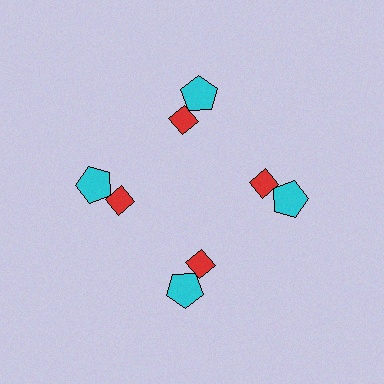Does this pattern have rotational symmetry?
Yes, this pattern has 4-fold rotational symmetry. It looks the same after rotating 90 degrees around the center.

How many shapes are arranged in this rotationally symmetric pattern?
There are 8 shapes, arranged in 4 groups of 2.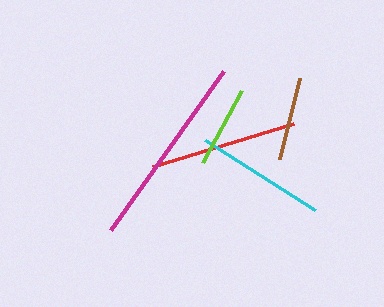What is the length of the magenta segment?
The magenta segment is approximately 196 pixels long.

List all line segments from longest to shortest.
From longest to shortest: magenta, red, cyan, brown, lime.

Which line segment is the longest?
The magenta line is the longest at approximately 196 pixels.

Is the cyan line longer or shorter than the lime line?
The cyan line is longer than the lime line.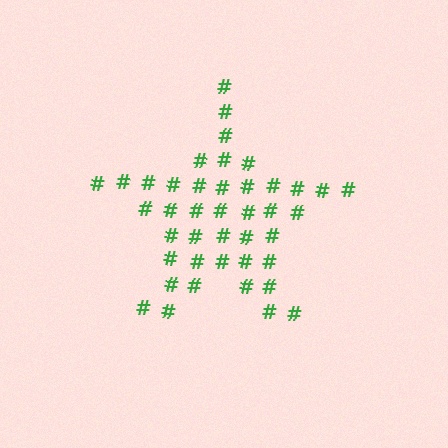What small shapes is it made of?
It is made of small hash symbols.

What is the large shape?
The large shape is a star.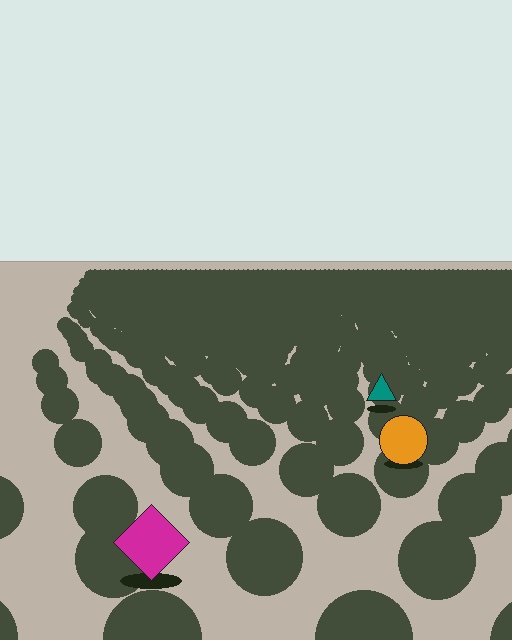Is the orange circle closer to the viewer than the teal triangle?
Yes. The orange circle is closer — you can tell from the texture gradient: the ground texture is coarser near it.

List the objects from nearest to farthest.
From nearest to farthest: the magenta diamond, the orange circle, the teal triangle.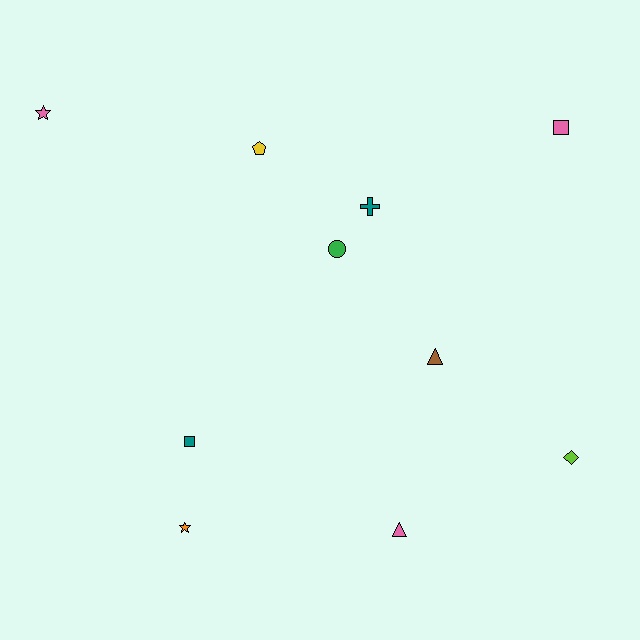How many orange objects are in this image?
There is 1 orange object.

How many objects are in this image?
There are 10 objects.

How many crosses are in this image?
There is 1 cross.